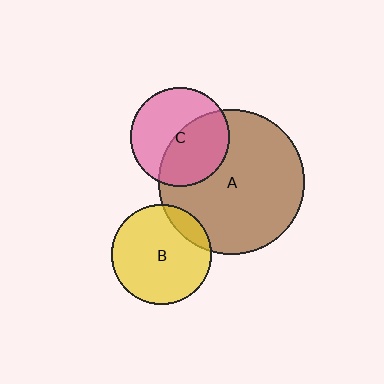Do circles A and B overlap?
Yes.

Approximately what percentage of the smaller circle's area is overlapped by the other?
Approximately 10%.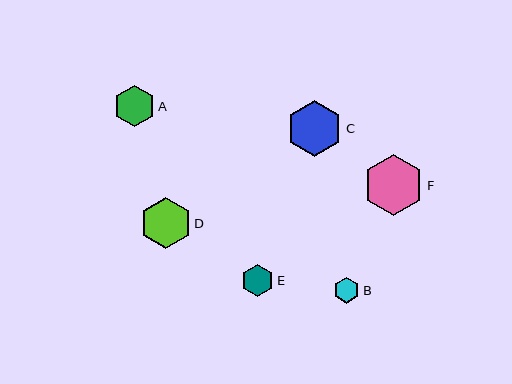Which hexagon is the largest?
Hexagon F is the largest with a size of approximately 61 pixels.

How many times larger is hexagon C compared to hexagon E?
Hexagon C is approximately 1.7 times the size of hexagon E.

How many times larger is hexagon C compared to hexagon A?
Hexagon C is approximately 1.4 times the size of hexagon A.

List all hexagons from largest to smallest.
From largest to smallest: F, C, D, A, E, B.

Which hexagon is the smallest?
Hexagon B is the smallest with a size of approximately 26 pixels.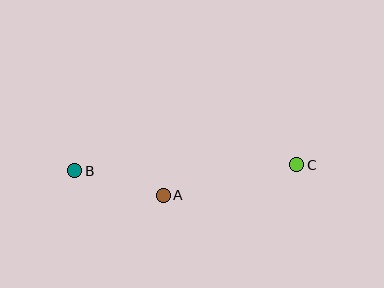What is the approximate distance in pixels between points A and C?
The distance between A and C is approximately 137 pixels.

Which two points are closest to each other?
Points A and B are closest to each other.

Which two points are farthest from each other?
Points B and C are farthest from each other.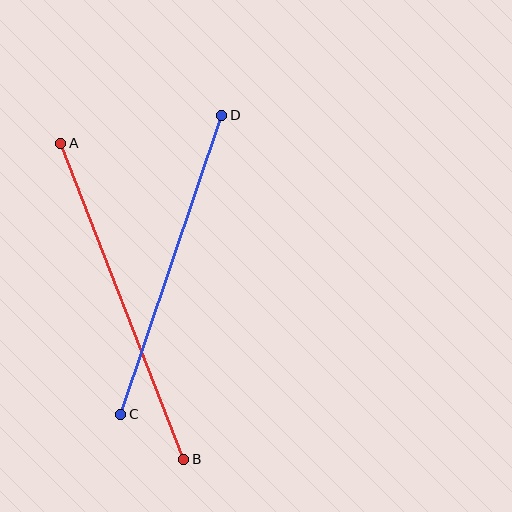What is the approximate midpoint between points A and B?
The midpoint is at approximately (122, 301) pixels.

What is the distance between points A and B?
The distance is approximately 339 pixels.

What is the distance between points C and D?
The distance is approximately 316 pixels.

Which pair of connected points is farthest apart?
Points A and B are farthest apart.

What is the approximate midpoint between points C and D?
The midpoint is at approximately (171, 265) pixels.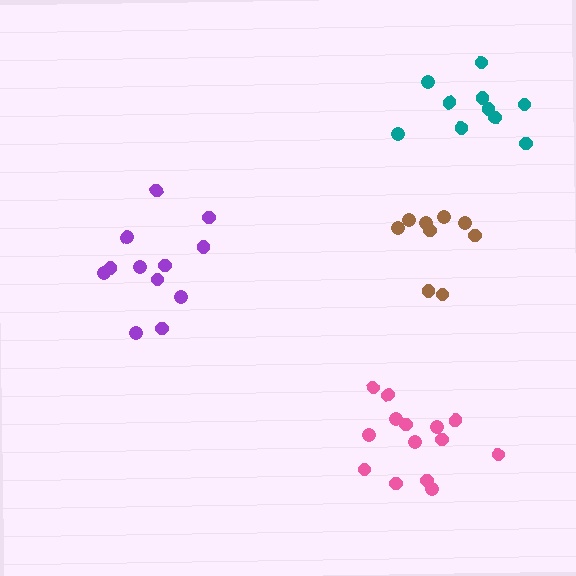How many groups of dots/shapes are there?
There are 4 groups.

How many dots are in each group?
Group 1: 10 dots, Group 2: 12 dots, Group 3: 9 dots, Group 4: 14 dots (45 total).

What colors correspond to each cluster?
The clusters are colored: teal, purple, brown, pink.